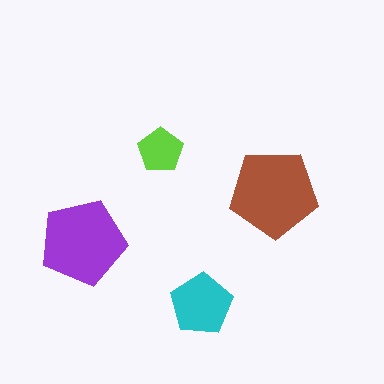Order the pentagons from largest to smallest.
the brown one, the purple one, the cyan one, the lime one.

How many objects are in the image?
There are 4 objects in the image.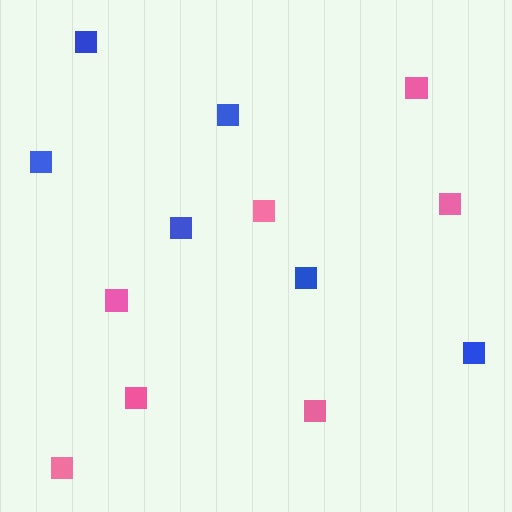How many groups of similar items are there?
There are 2 groups: one group of blue squares (6) and one group of pink squares (7).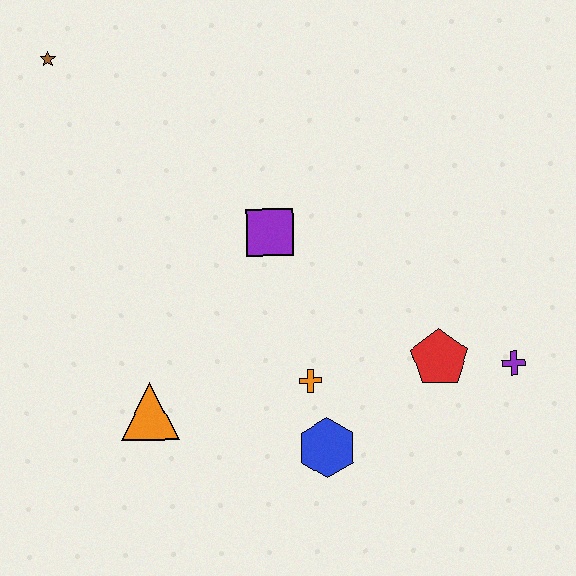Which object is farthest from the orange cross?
The brown star is farthest from the orange cross.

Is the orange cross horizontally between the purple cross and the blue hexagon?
No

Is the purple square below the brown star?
Yes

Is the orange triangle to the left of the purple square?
Yes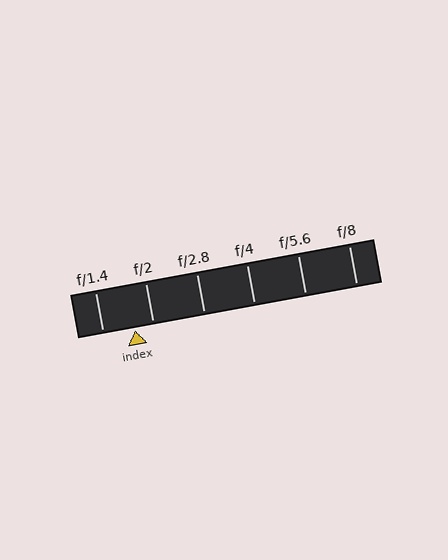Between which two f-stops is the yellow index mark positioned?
The index mark is between f/1.4 and f/2.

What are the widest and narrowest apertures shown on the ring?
The widest aperture shown is f/1.4 and the narrowest is f/8.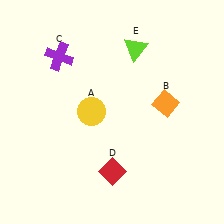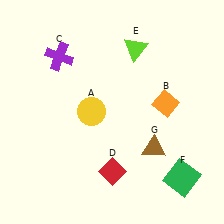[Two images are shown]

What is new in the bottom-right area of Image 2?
A green square (F) was added in the bottom-right area of Image 2.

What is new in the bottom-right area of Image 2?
A brown triangle (G) was added in the bottom-right area of Image 2.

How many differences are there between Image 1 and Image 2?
There are 2 differences between the two images.